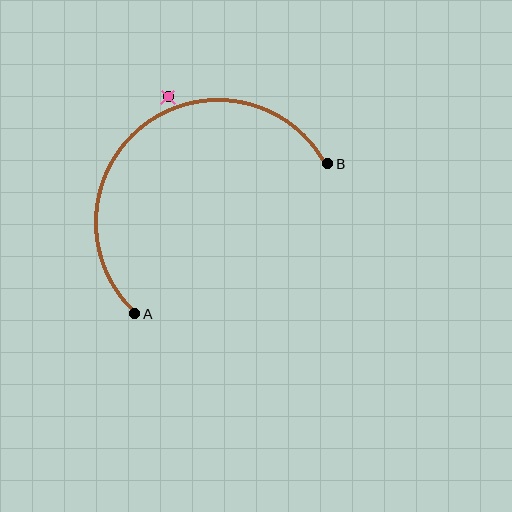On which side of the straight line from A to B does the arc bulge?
The arc bulges above and to the left of the straight line connecting A and B.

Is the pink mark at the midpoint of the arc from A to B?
No — the pink mark does not lie on the arc at all. It sits slightly outside the curve.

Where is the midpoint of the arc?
The arc midpoint is the point on the curve farthest from the straight line joining A and B. It sits above and to the left of that line.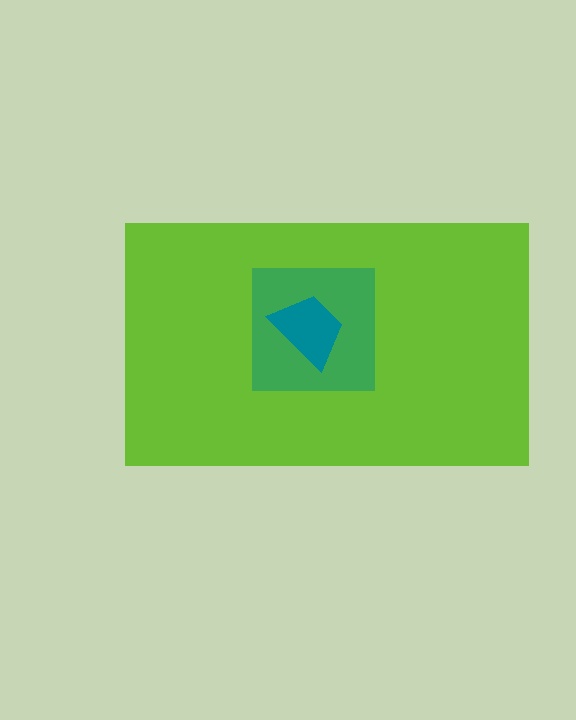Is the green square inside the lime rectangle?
Yes.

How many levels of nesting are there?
3.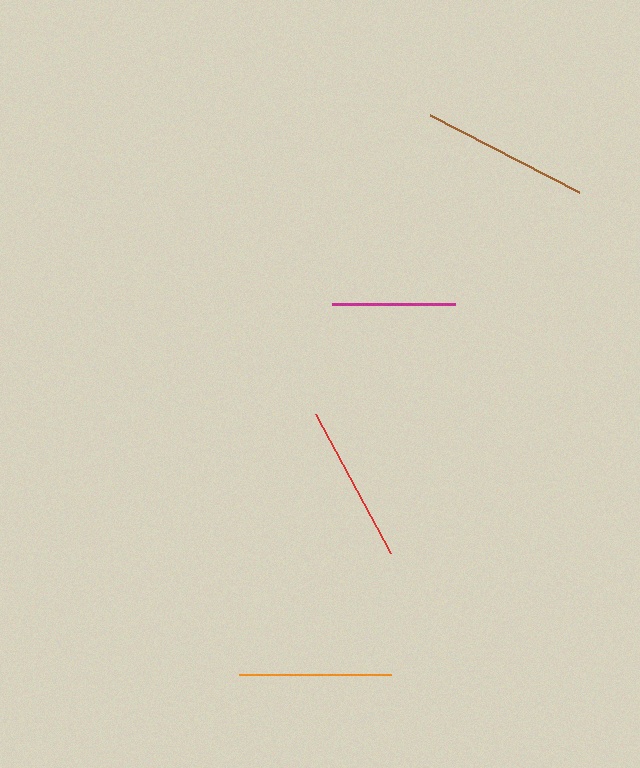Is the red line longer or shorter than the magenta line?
The red line is longer than the magenta line.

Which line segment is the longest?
The brown line is the longest at approximately 167 pixels.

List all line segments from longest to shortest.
From longest to shortest: brown, red, orange, magenta.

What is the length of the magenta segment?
The magenta segment is approximately 123 pixels long.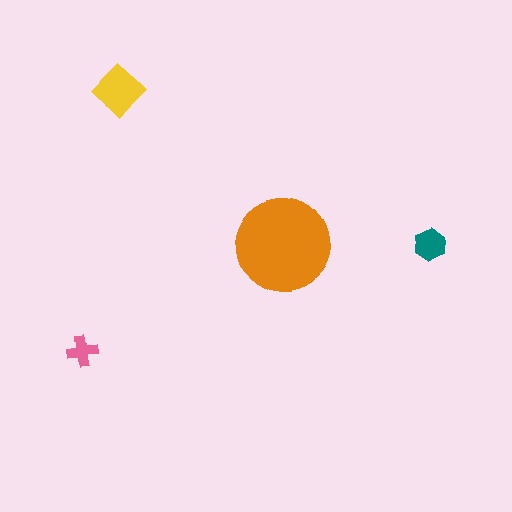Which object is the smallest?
The pink cross.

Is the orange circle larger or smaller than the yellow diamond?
Larger.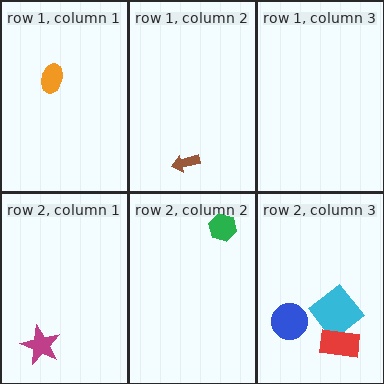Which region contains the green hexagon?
The row 2, column 2 region.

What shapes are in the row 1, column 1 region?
The orange ellipse.